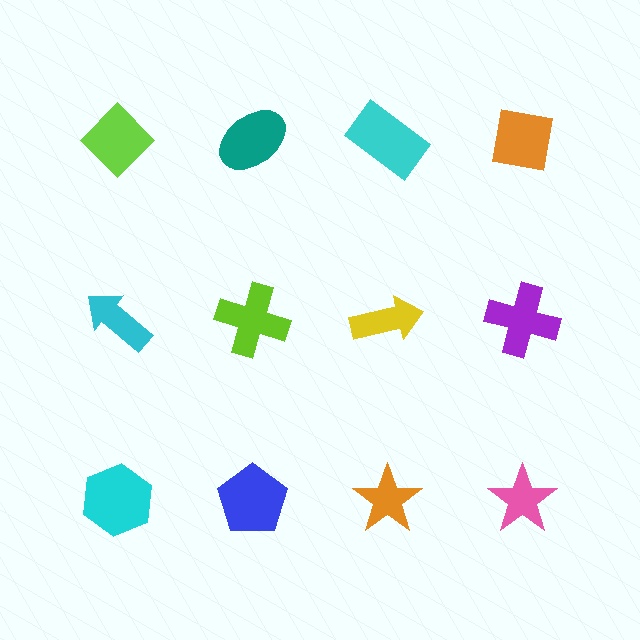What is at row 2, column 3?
A yellow arrow.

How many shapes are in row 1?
4 shapes.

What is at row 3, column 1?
A cyan hexagon.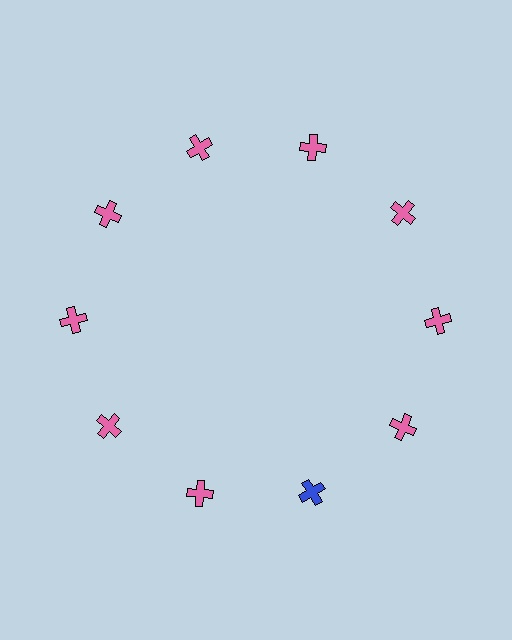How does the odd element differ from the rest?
It has a different color: blue instead of pink.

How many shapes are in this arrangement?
There are 10 shapes arranged in a ring pattern.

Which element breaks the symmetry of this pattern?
The blue cross at roughly the 5 o'clock position breaks the symmetry. All other shapes are pink crosses.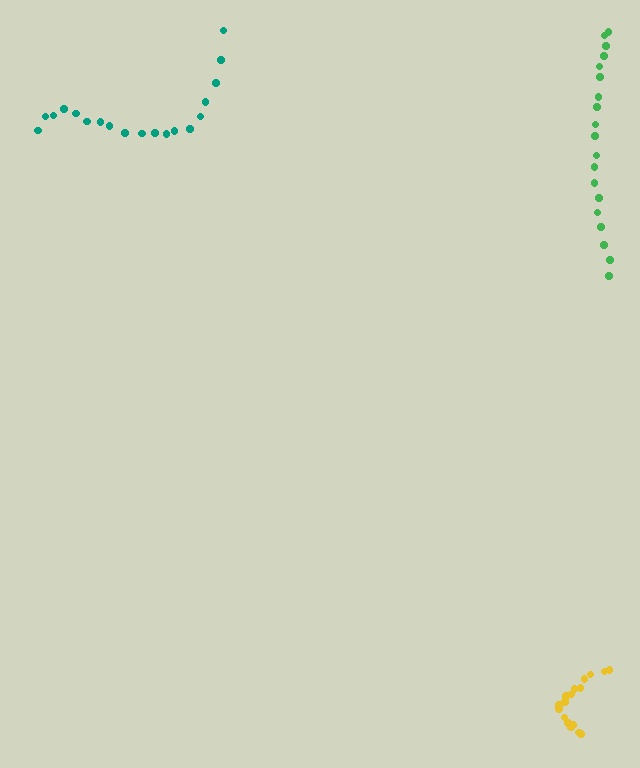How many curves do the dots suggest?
There are 3 distinct paths.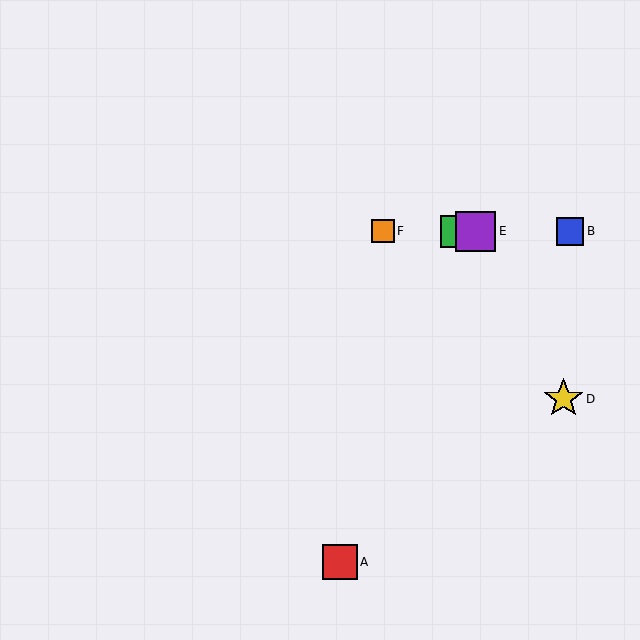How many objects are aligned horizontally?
4 objects (B, C, E, F) are aligned horizontally.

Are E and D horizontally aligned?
No, E is at y≈231 and D is at y≈399.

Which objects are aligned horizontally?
Objects B, C, E, F are aligned horizontally.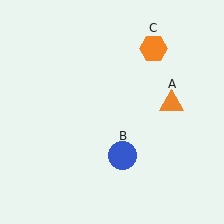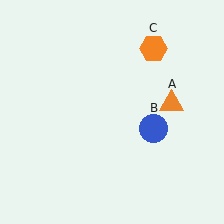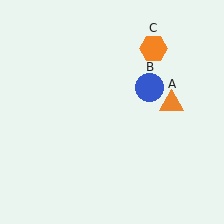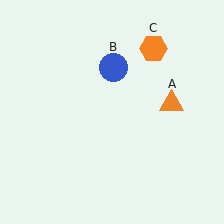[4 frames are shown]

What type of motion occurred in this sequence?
The blue circle (object B) rotated counterclockwise around the center of the scene.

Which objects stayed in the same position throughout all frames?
Orange triangle (object A) and orange hexagon (object C) remained stationary.